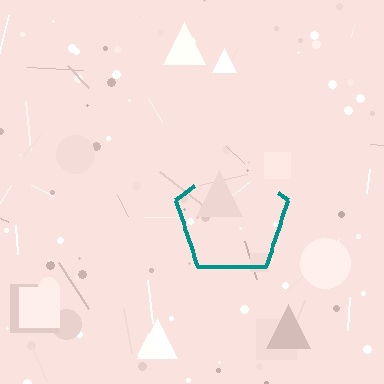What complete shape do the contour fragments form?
The contour fragments form a pentagon.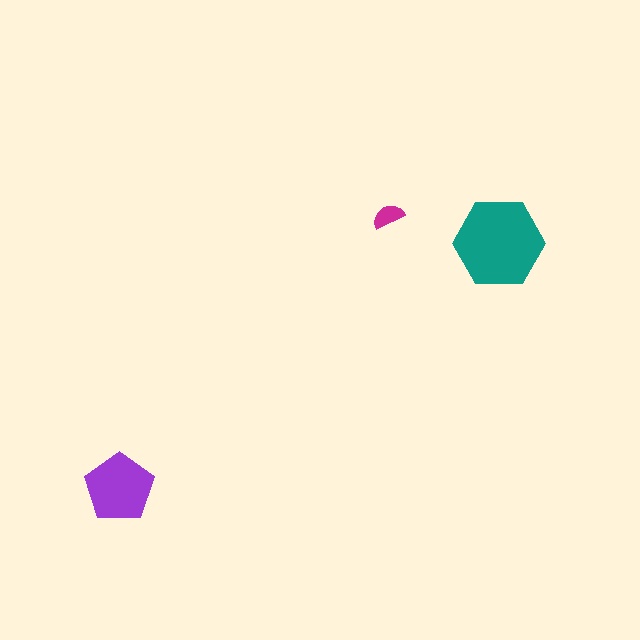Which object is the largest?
The teal hexagon.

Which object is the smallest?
The magenta semicircle.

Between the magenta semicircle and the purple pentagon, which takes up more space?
The purple pentagon.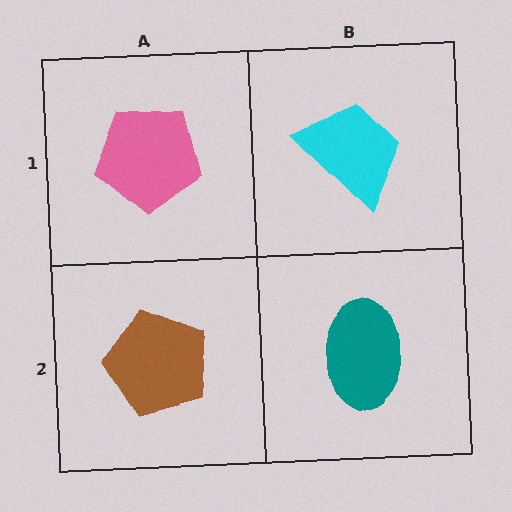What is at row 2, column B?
A teal ellipse.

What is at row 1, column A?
A pink pentagon.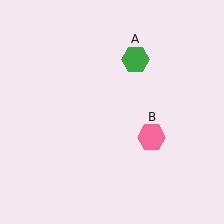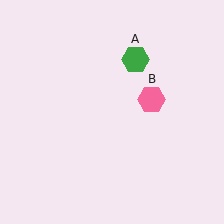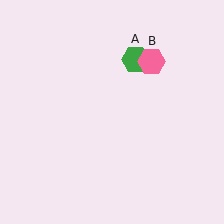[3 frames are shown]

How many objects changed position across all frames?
1 object changed position: pink hexagon (object B).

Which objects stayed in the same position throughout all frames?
Green hexagon (object A) remained stationary.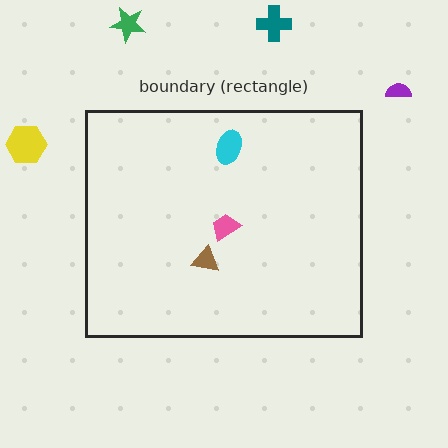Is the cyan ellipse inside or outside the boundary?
Inside.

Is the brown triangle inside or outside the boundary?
Inside.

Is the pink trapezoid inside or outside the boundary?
Inside.